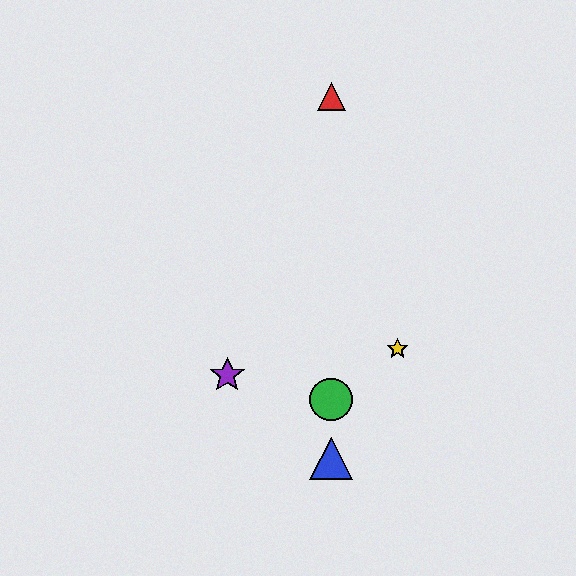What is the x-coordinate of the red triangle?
The red triangle is at x≈331.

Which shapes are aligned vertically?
The red triangle, the blue triangle, the green circle are aligned vertically.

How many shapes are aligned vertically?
3 shapes (the red triangle, the blue triangle, the green circle) are aligned vertically.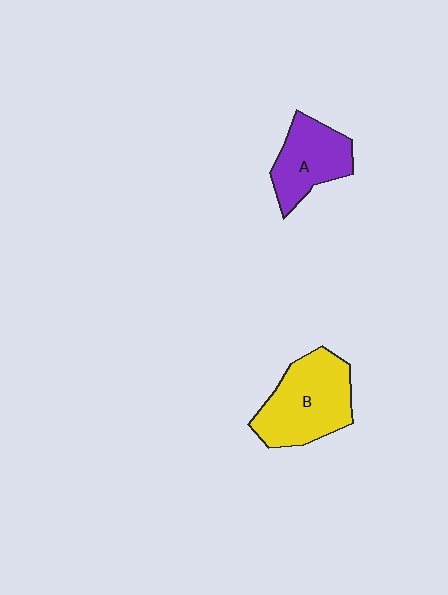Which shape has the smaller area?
Shape A (purple).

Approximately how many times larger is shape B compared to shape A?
Approximately 1.4 times.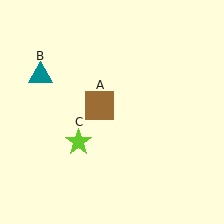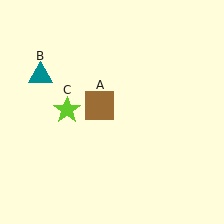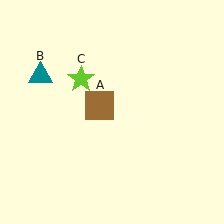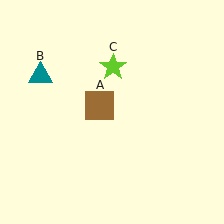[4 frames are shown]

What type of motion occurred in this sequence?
The lime star (object C) rotated clockwise around the center of the scene.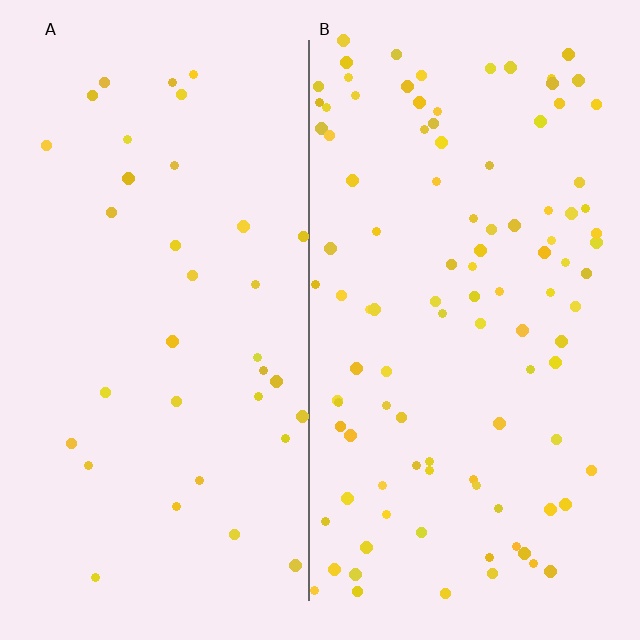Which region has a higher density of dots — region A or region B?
B (the right).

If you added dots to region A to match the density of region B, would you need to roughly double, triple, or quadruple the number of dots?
Approximately triple.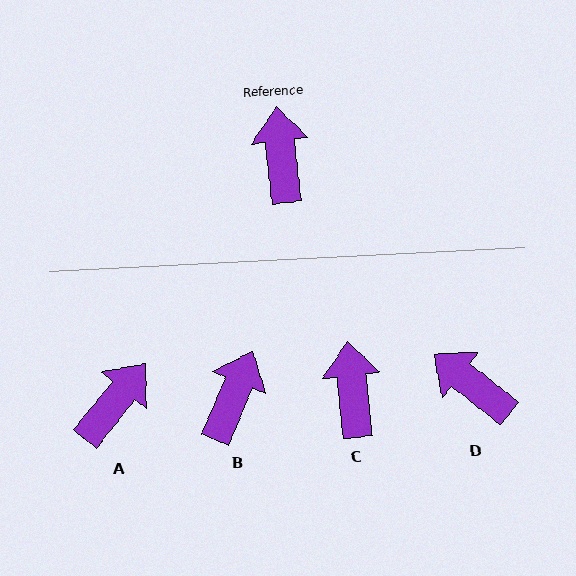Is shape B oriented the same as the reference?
No, it is off by about 29 degrees.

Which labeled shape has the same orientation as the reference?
C.